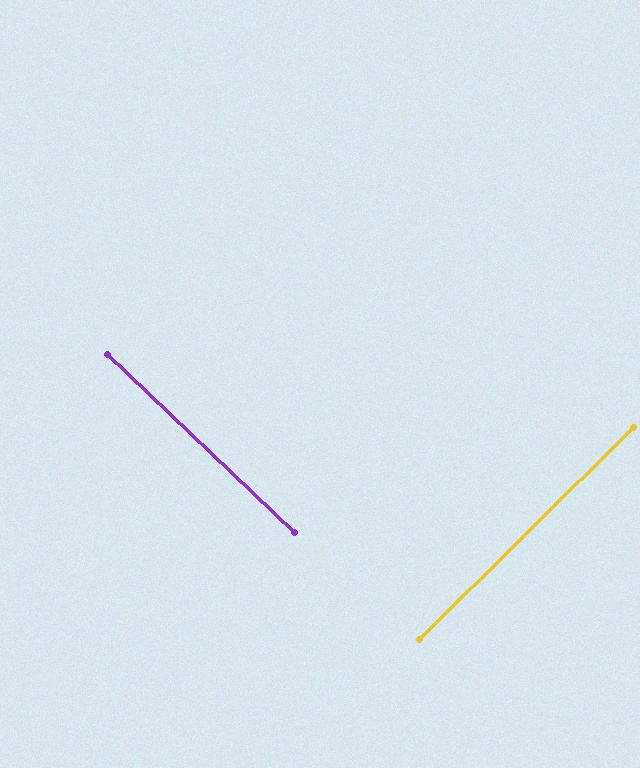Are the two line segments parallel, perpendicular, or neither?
Perpendicular — they meet at approximately 88°.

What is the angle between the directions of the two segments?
Approximately 88 degrees.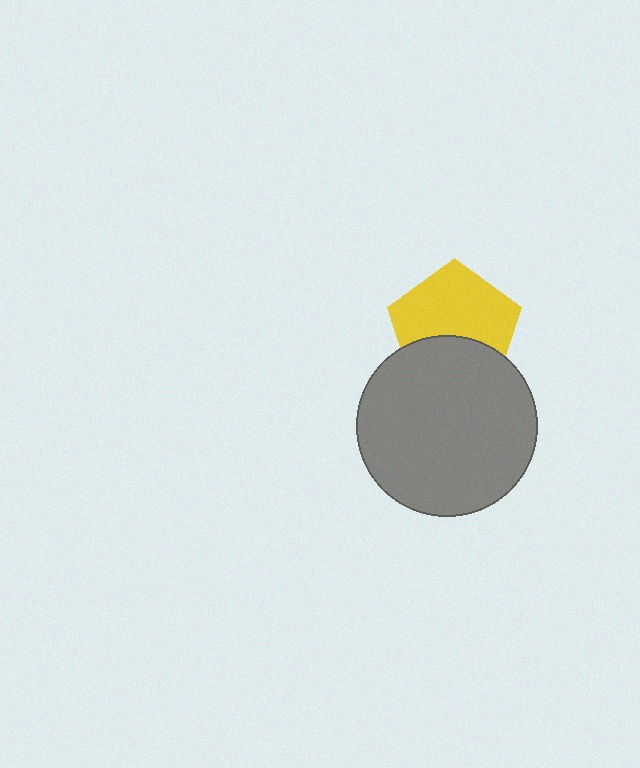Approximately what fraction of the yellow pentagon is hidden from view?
Roughly 37% of the yellow pentagon is hidden behind the gray circle.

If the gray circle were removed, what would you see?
You would see the complete yellow pentagon.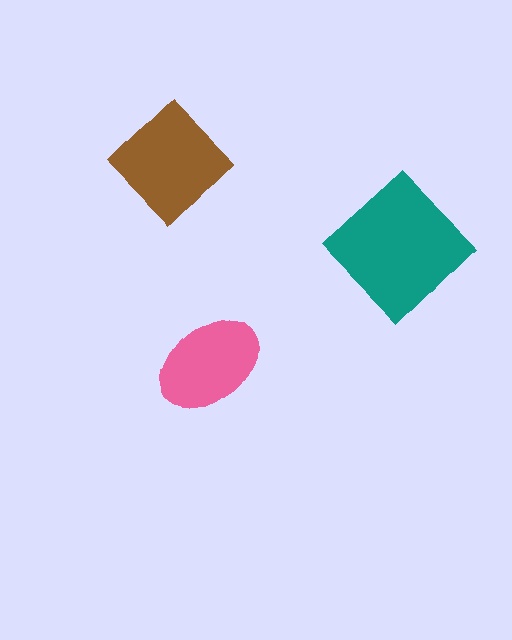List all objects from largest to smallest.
The teal diamond, the brown diamond, the pink ellipse.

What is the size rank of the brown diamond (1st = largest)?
2nd.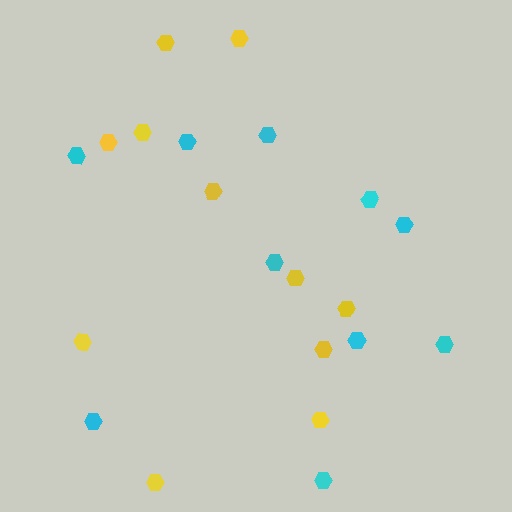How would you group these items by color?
There are 2 groups: one group of yellow hexagons (11) and one group of cyan hexagons (10).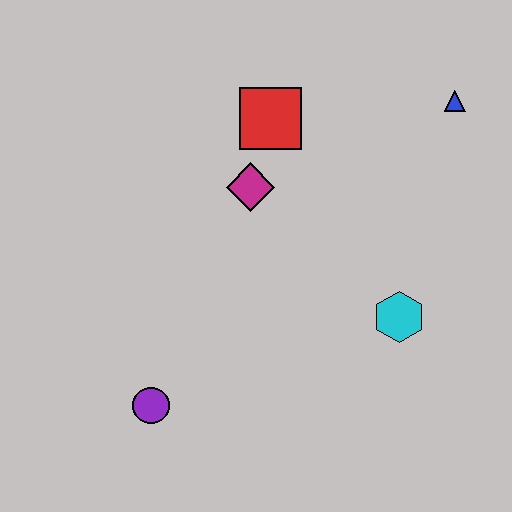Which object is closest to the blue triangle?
The red square is closest to the blue triangle.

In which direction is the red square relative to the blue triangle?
The red square is to the left of the blue triangle.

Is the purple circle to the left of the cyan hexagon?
Yes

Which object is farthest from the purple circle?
The blue triangle is farthest from the purple circle.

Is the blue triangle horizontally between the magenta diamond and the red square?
No